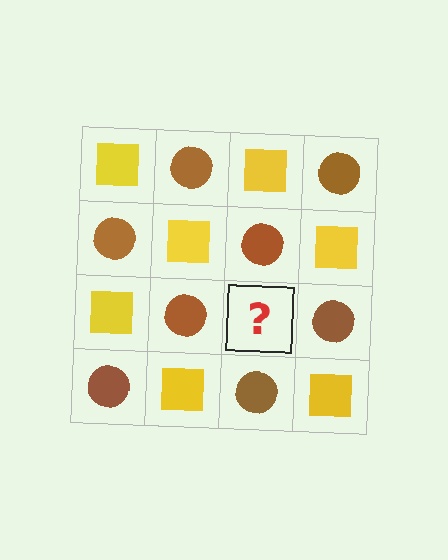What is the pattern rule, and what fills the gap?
The rule is that it alternates yellow square and brown circle in a checkerboard pattern. The gap should be filled with a yellow square.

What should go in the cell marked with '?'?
The missing cell should contain a yellow square.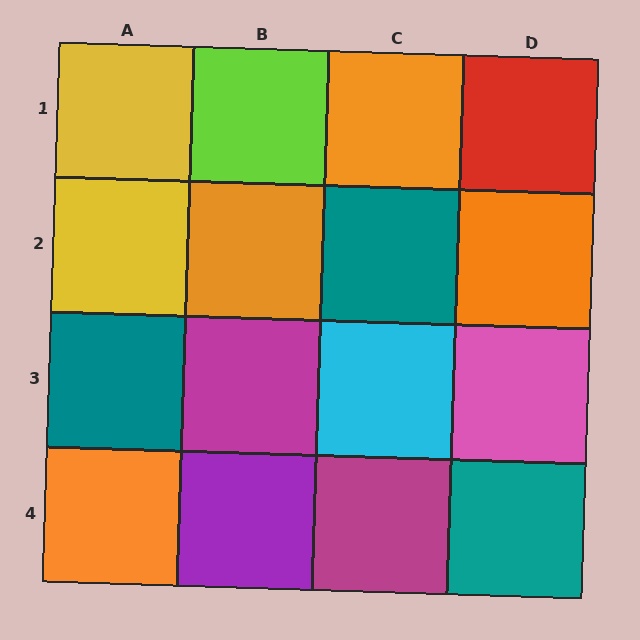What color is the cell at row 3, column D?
Pink.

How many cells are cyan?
1 cell is cyan.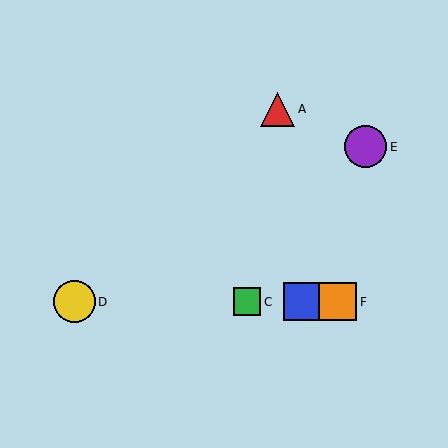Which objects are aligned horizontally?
Objects B, C, D, F are aligned horizontally.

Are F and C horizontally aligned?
Yes, both are at y≈302.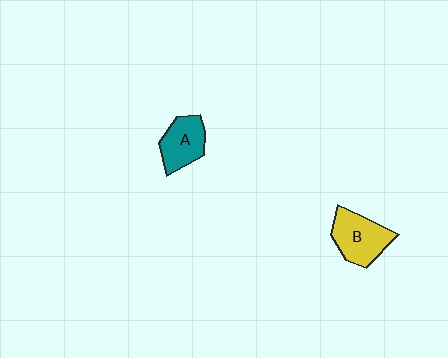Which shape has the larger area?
Shape B (yellow).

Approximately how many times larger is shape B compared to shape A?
Approximately 1.2 times.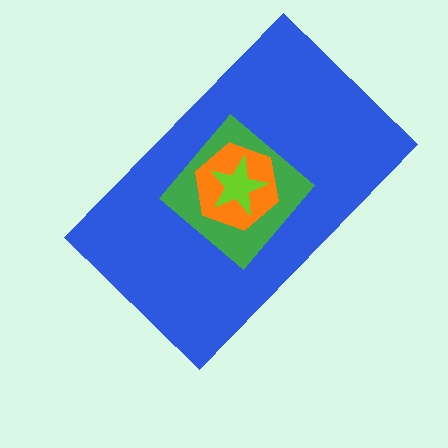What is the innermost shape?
The lime star.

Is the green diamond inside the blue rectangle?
Yes.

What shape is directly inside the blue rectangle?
The green diamond.